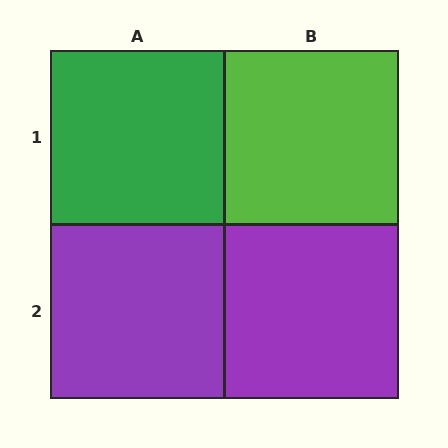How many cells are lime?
1 cell is lime.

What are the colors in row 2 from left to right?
Purple, purple.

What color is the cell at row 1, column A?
Green.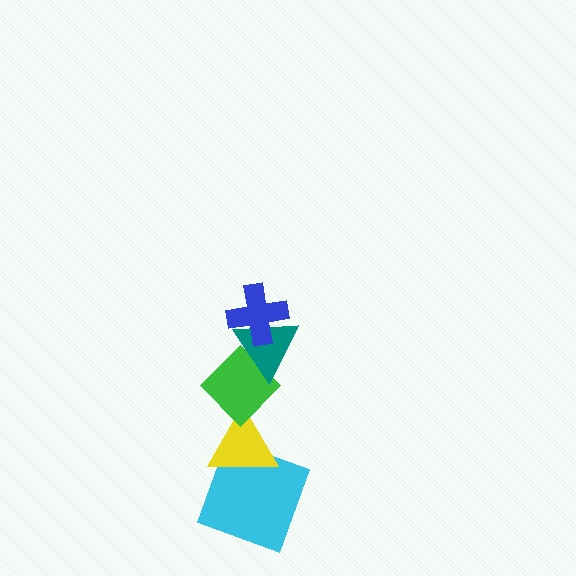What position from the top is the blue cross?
The blue cross is 1st from the top.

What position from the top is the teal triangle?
The teal triangle is 2nd from the top.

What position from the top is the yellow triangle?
The yellow triangle is 4th from the top.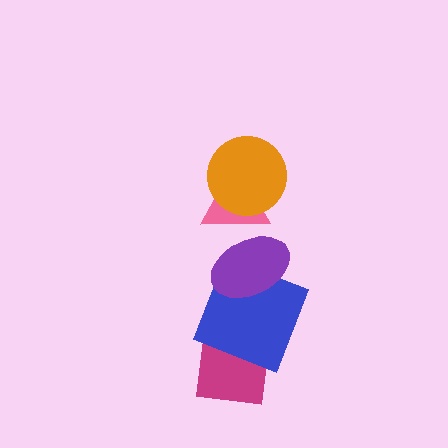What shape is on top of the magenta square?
The blue square is on top of the magenta square.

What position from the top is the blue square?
The blue square is 4th from the top.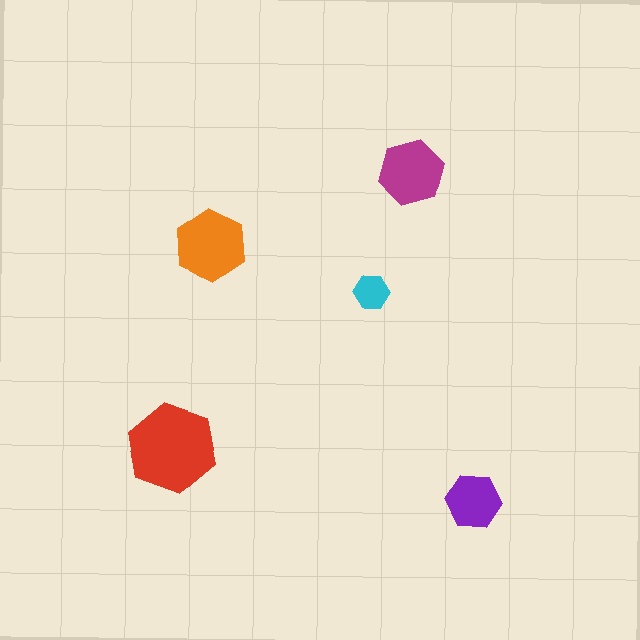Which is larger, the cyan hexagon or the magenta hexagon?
The magenta one.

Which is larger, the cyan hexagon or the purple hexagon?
The purple one.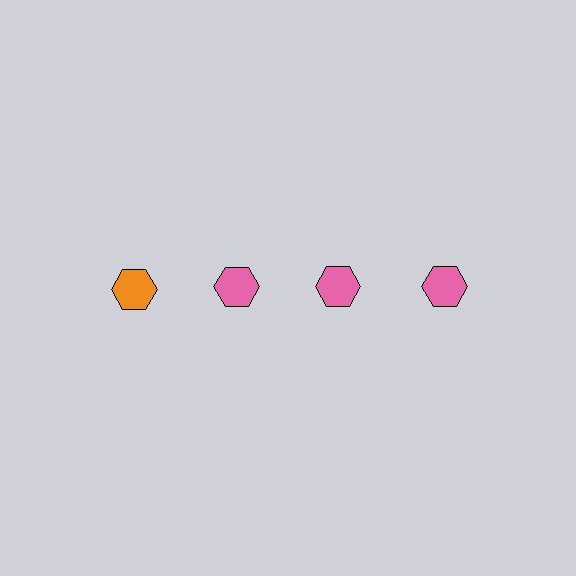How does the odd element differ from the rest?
It has a different color: orange instead of pink.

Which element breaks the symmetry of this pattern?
The orange hexagon in the top row, leftmost column breaks the symmetry. All other shapes are pink hexagons.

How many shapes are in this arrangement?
There are 4 shapes arranged in a grid pattern.